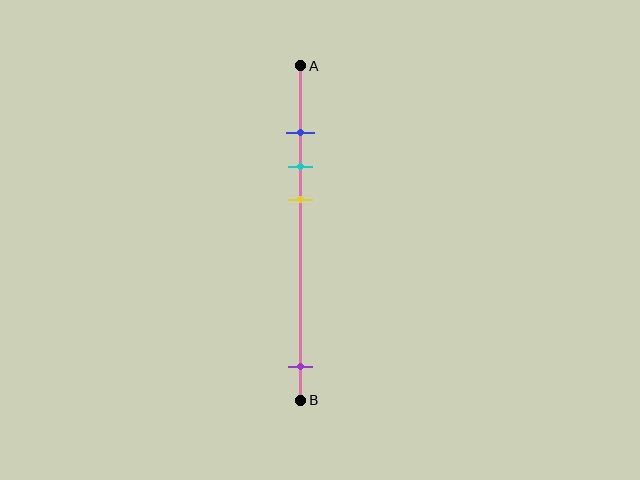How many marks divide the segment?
There are 4 marks dividing the segment.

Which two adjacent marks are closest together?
The blue and cyan marks are the closest adjacent pair.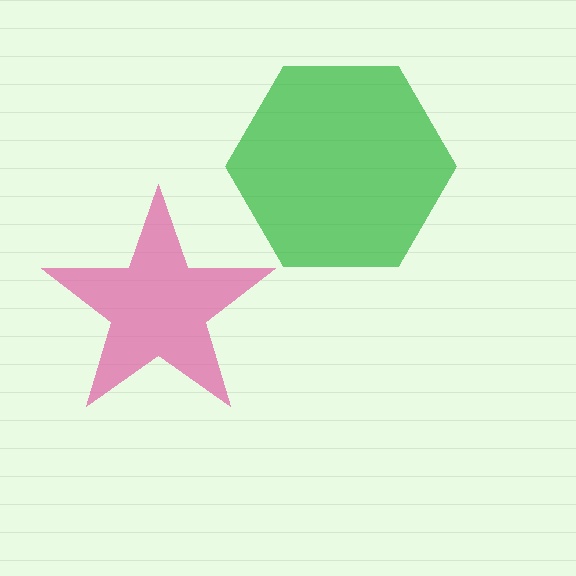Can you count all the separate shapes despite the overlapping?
Yes, there are 2 separate shapes.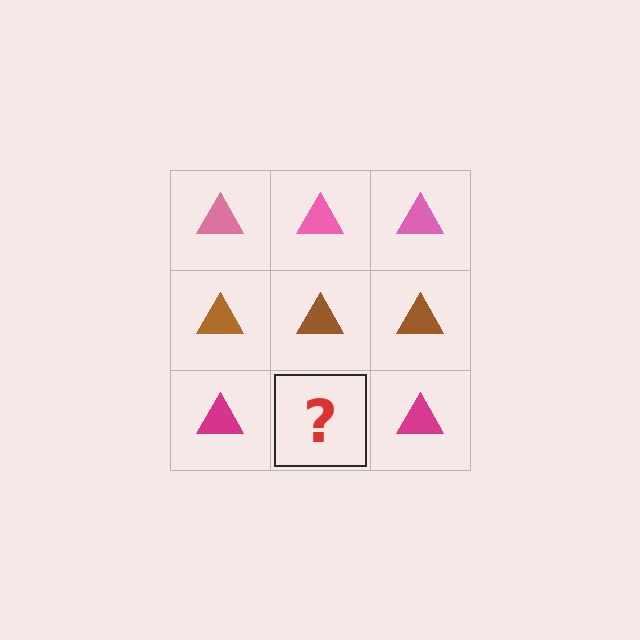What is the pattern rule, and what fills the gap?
The rule is that each row has a consistent color. The gap should be filled with a magenta triangle.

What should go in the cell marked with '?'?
The missing cell should contain a magenta triangle.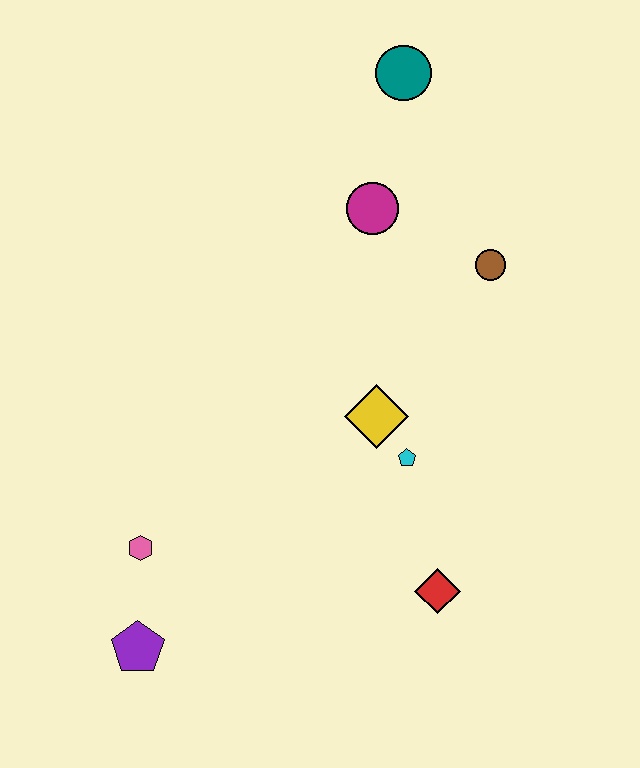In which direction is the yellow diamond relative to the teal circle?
The yellow diamond is below the teal circle.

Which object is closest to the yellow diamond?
The cyan pentagon is closest to the yellow diamond.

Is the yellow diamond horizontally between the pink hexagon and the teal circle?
Yes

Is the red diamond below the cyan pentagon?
Yes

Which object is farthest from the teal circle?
The purple pentagon is farthest from the teal circle.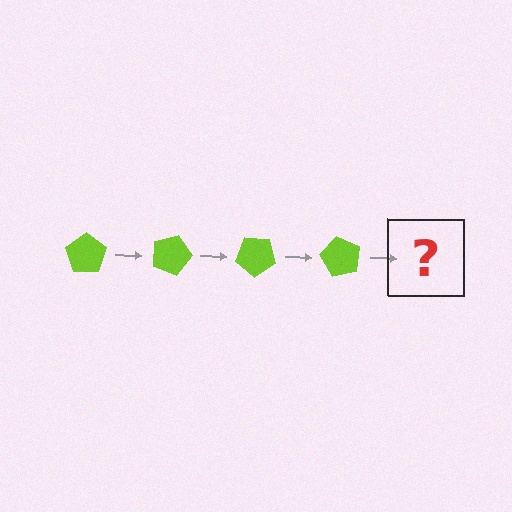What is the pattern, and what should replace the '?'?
The pattern is that the pentagon rotates 20 degrees each step. The '?' should be a lime pentagon rotated 80 degrees.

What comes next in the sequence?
The next element should be a lime pentagon rotated 80 degrees.